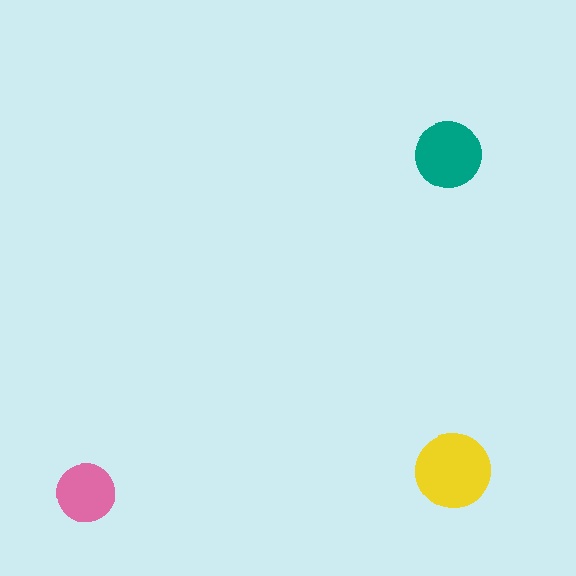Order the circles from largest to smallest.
the yellow one, the teal one, the pink one.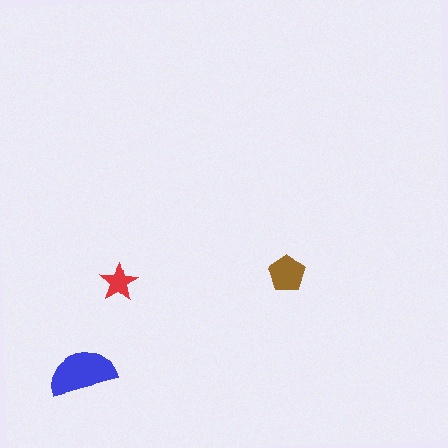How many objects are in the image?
There are 3 objects in the image.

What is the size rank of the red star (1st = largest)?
3rd.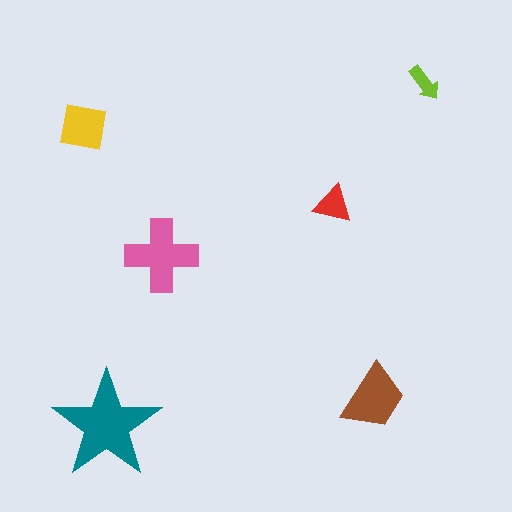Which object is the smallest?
The lime arrow.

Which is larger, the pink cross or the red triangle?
The pink cross.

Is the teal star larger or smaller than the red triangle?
Larger.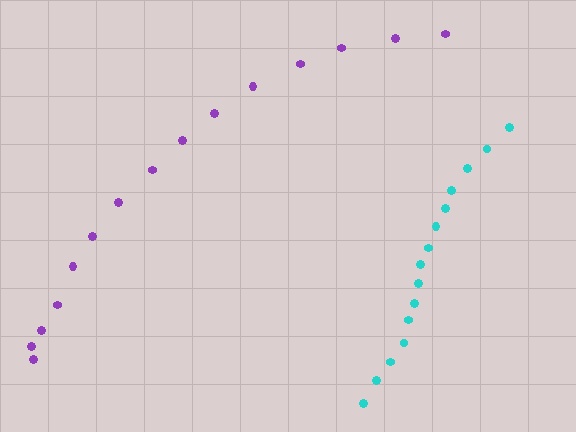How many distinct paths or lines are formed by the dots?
There are 2 distinct paths.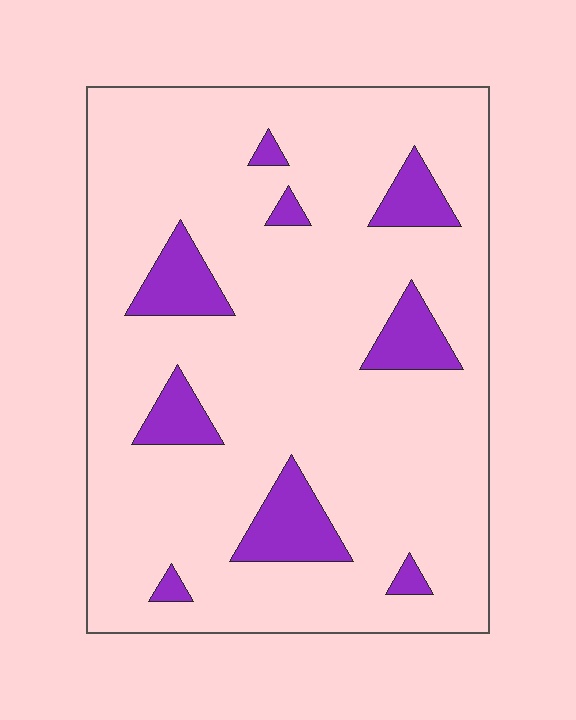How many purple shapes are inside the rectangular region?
9.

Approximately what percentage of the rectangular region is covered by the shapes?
Approximately 15%.